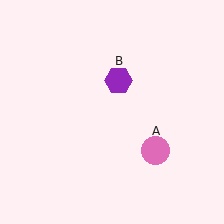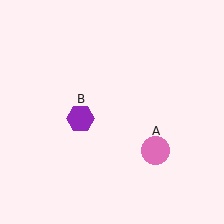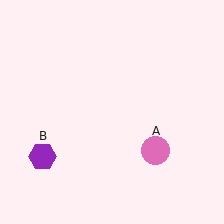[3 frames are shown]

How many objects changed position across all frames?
1 object changed position: purple hexagon (object B).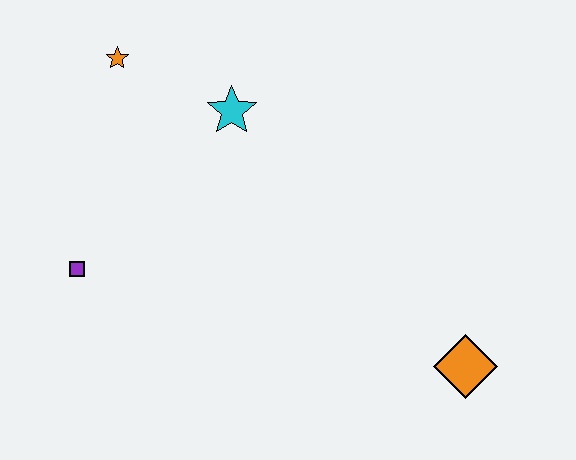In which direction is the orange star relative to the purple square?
The orange star is above the purple square.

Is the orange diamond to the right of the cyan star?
Yes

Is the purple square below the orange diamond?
No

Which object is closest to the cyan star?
The orange star is closest to the cyan star.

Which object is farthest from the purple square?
The orange diamond is farthest from the purple square.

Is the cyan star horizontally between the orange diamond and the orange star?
Yes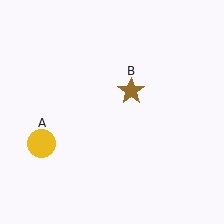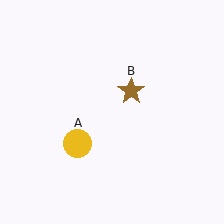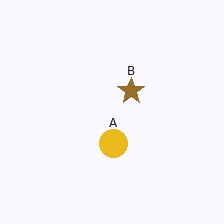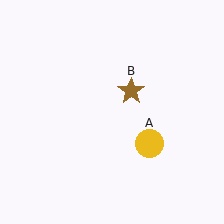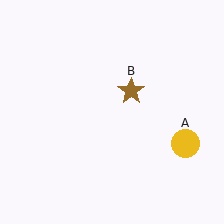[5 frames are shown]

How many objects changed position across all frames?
1 object changed position: yellow circle (object A).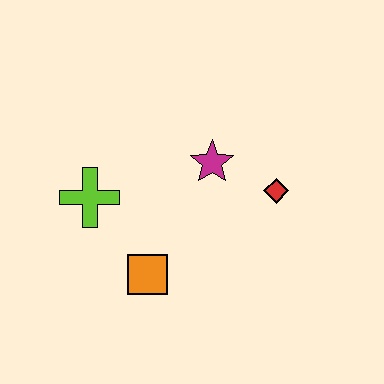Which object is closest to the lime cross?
The orange square is closest to the lime cross.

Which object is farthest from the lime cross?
The red diamond is farthest from the lime cross.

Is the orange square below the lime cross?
Yes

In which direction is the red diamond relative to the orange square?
The red diamond is to the right of the orange square.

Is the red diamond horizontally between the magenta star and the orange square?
No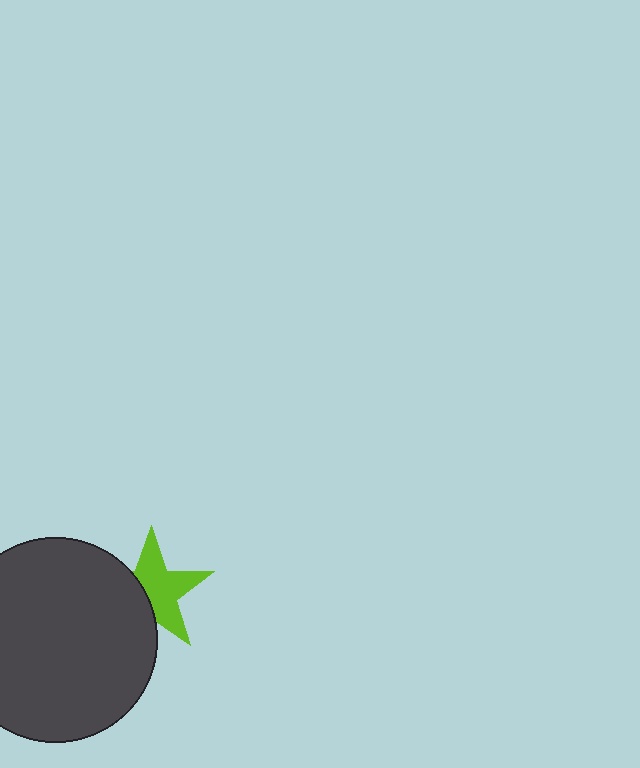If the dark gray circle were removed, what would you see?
You would see the complete lime star.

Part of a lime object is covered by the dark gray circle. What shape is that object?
It is a star.